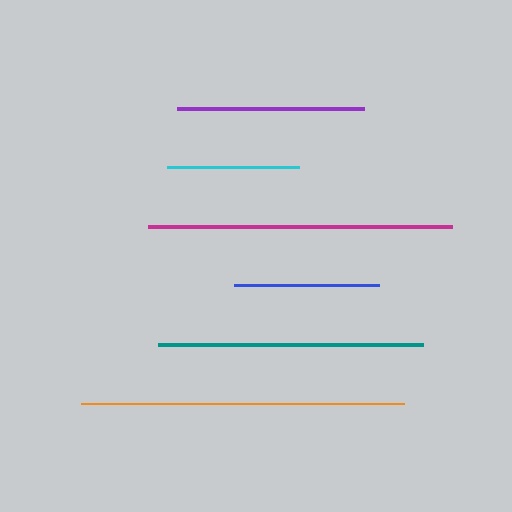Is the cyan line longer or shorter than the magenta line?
The magenta line is longer than the cyan line.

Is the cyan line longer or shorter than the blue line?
The blue line is longer than the cyan line.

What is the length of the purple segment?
The purple segment is approximately 186 pixels long.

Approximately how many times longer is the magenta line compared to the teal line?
The magenta line is approximately 1.1 times the length of the teal line.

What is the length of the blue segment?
The blue segment is approximately 145 pixels long.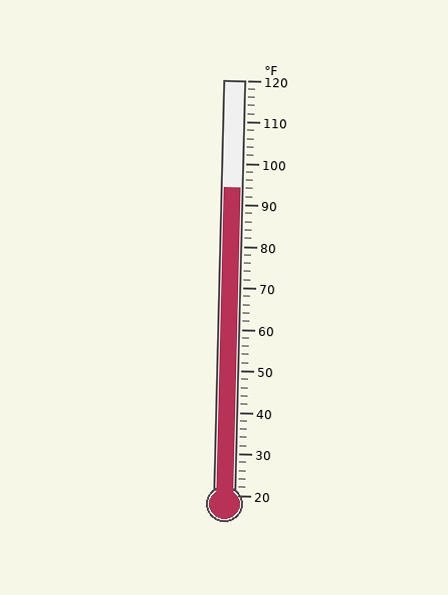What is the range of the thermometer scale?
The thermometer scale ranges from 20°F to 120°F.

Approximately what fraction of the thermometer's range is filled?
The thermometer is filled to approximately 75% of its range.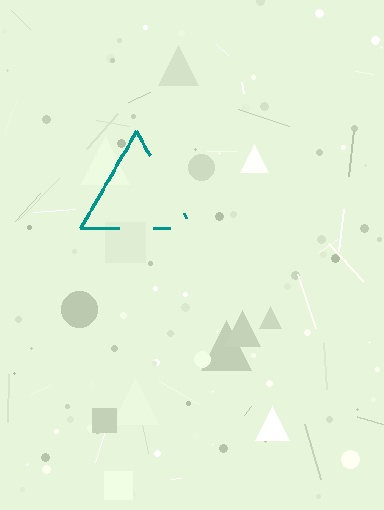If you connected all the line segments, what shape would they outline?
They would outline a triangle.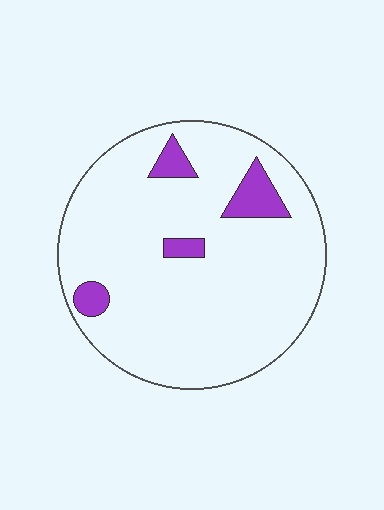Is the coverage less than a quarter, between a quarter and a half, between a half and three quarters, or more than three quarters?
Less than a quarter.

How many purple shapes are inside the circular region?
4.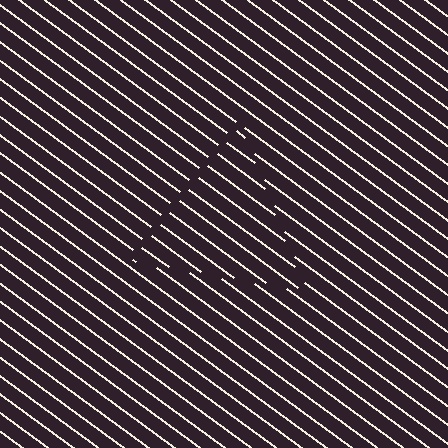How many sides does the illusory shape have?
3 sides — the line-ends trace a triangle.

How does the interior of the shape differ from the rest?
The interior of the shape contains the same grating, shifted by half a period — the contour is defined by the phase discontinuity where line-ends from the inner and outer gratings abut.